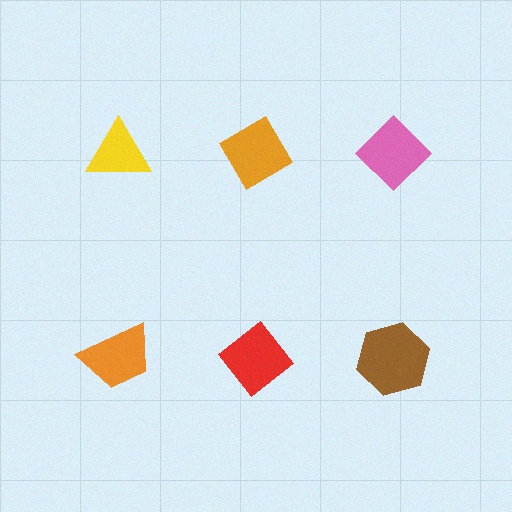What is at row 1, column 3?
A pink diamond.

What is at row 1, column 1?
A yellow triangle.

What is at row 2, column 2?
A red diamond.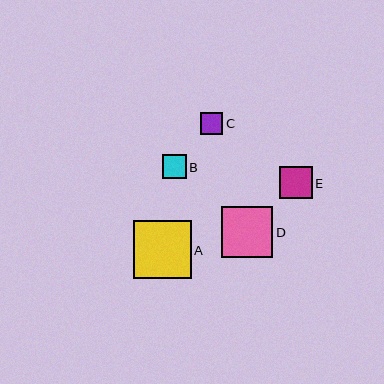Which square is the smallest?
Square C is the smallest with a size of approximately 23 pixels.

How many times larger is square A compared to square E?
Square A is approximately 1.8 times the size of square E.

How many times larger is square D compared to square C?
Square D is approximately 2.3 times the size of square C.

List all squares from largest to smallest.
From largest to smallest: A, D, E, B, C.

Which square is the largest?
Square A is the largest with a size of approximately 58 pixels.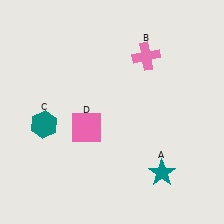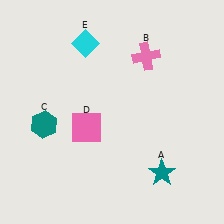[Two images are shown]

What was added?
A cyan diamond (E) was added in Image 2.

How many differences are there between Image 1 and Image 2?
There is 1 difference between the two images.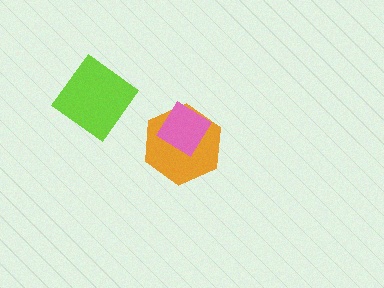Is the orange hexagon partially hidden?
Yes, it is partially covered by another shape.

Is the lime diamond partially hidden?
No, no other shape covers it.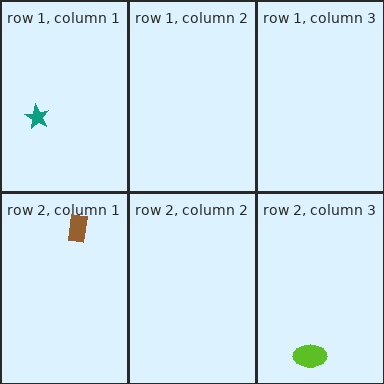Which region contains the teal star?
The row 1, column 1 region.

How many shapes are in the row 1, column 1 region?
1.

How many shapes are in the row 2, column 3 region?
1.